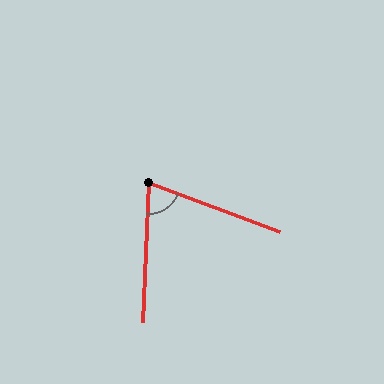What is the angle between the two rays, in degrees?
Approximately 72 degrees.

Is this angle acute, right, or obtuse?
It is acute.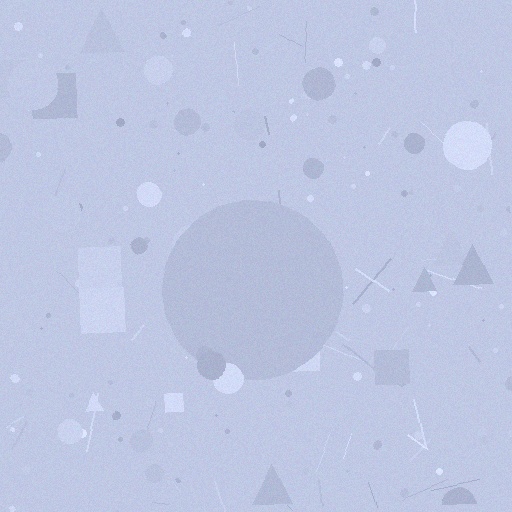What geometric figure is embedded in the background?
A circle is embedded in the background.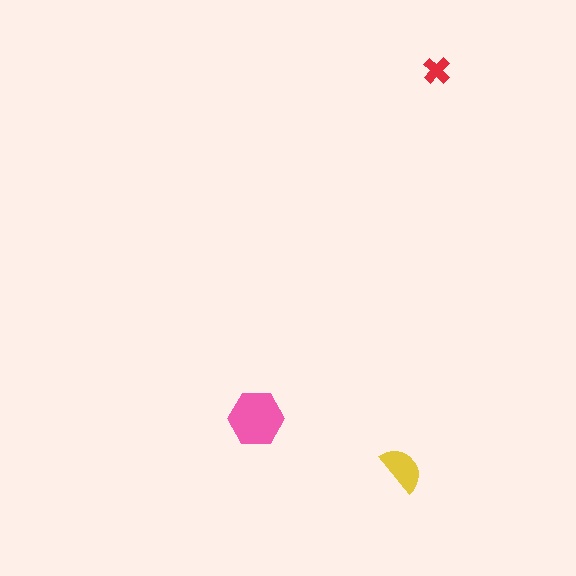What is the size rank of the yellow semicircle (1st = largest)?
2nd.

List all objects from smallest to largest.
The red cross, the yellow semicircle, the pink hexagon.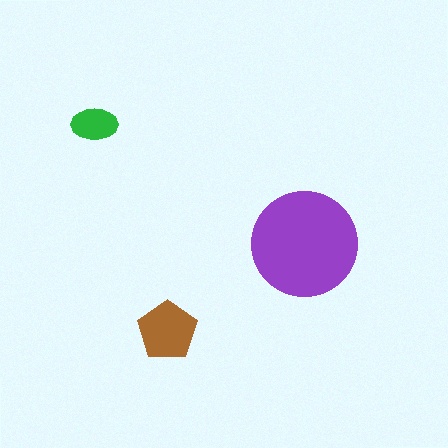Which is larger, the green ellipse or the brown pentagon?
The brown pentagon.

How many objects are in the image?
There are 3 objects in the image.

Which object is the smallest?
The green ellipse.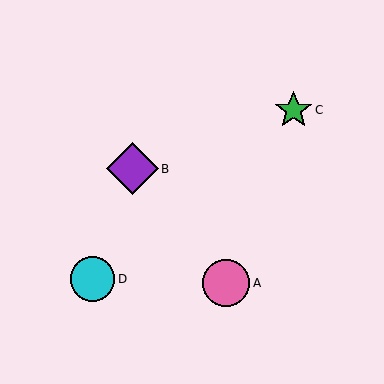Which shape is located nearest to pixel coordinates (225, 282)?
The pink circle (labeled A) at (226, 283) is nearest to that location.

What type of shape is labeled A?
Shape A is a pink circle.